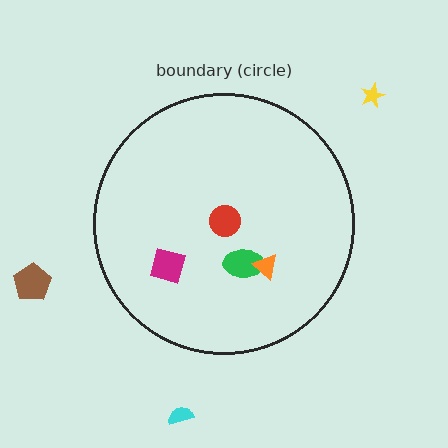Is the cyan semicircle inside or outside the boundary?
Outside.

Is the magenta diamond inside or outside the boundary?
Inside.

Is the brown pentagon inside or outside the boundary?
Outside.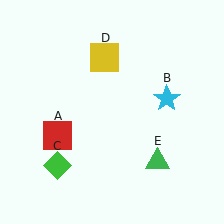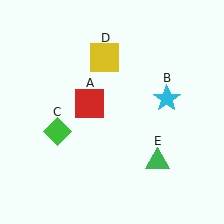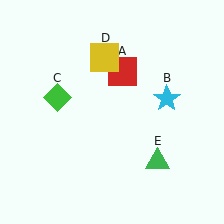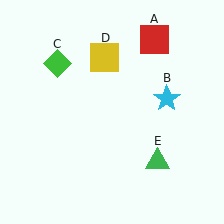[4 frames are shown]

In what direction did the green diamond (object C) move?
The green diamond (object C) moved up.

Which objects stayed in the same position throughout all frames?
Cyan star (object B) and yellow square (object D) and green triangle (object E) remained stationary.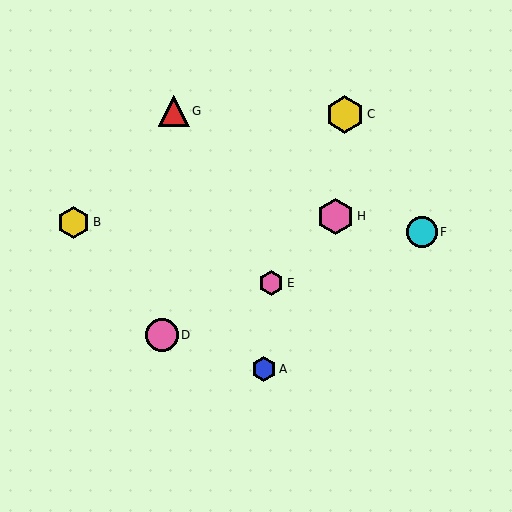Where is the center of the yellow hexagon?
The center of the yellow hexagon is at (345, 114).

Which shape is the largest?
The yellow hexagon (labeled C) is the largest.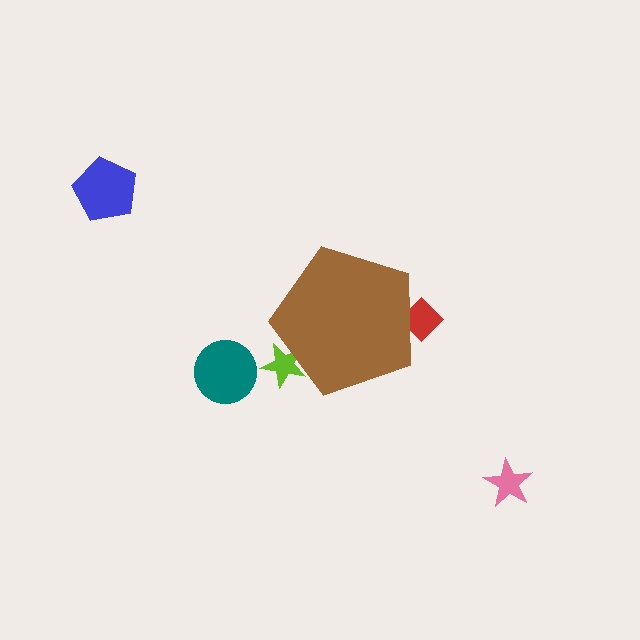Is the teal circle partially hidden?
No, the teal circle is fully visible.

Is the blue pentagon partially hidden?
No, the blue pentagon is fully visible.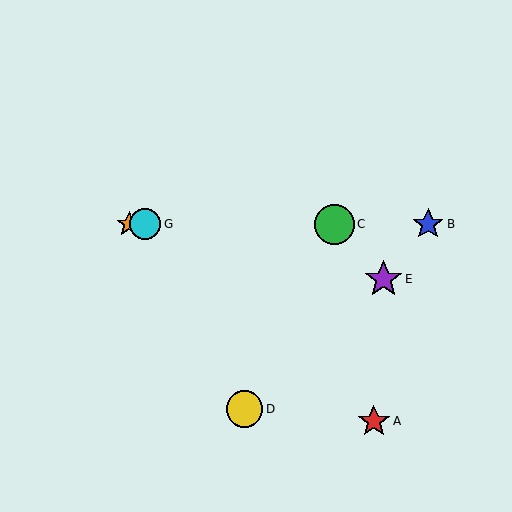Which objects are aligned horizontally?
Objects B, C, F, G are aligned horizontally.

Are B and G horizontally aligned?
Yes, both are at y≈224.